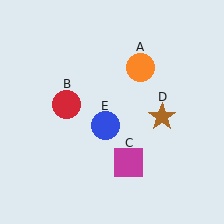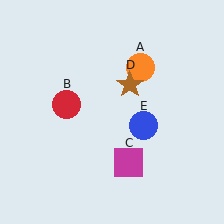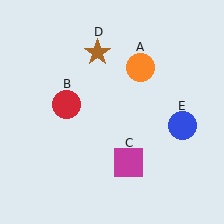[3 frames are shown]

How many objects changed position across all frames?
2 objects changed position: brown star (object D), blue circle (object E).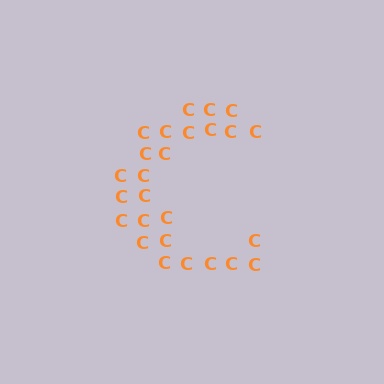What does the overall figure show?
The overall figure shows the letter C.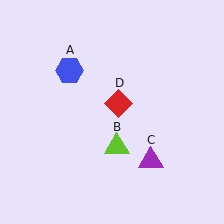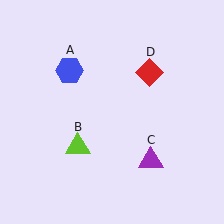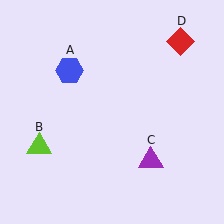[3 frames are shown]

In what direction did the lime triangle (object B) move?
The lime triangle (object B) moved left.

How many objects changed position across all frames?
2 objects changed position: lime triangle (object B), red diamond (object D).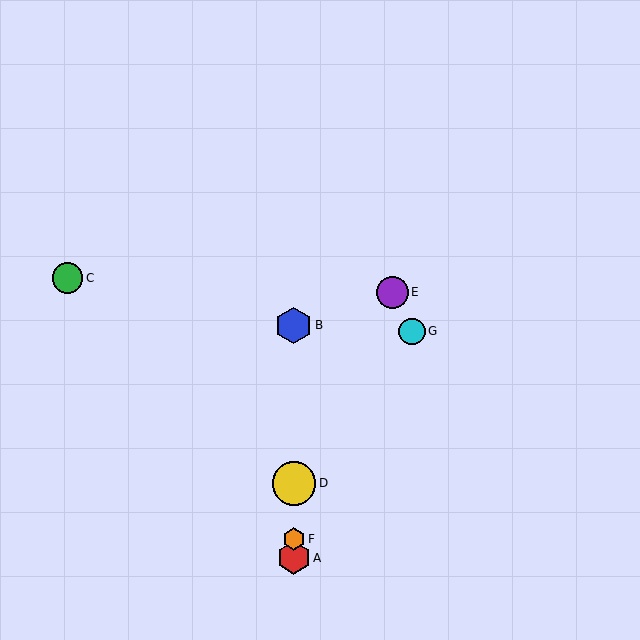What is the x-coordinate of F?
Object F is at x≈294.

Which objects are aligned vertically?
Objects A, B, D, F are aligned vertically.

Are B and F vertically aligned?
Yes, both are at x≈294.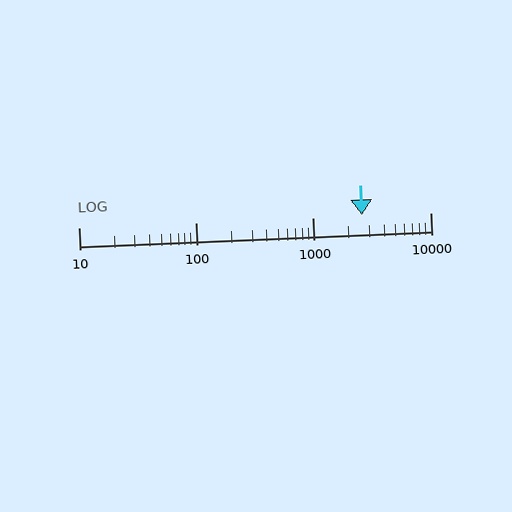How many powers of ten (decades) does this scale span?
The scale spans 3 decades, from 10 to 10000.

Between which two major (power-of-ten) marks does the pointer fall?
The pointer is between 1000 and 10000.